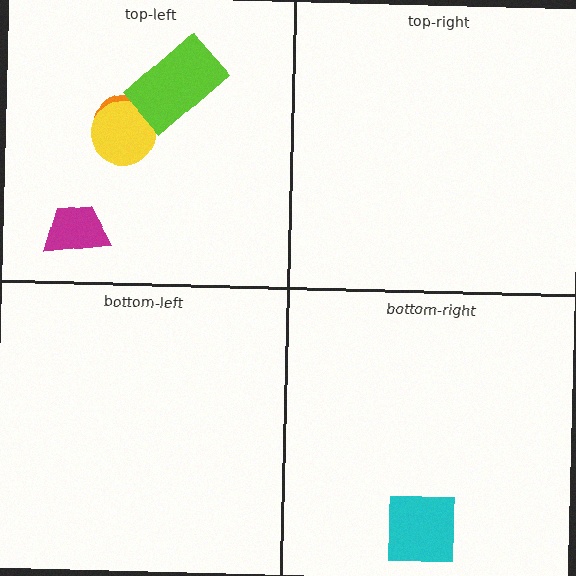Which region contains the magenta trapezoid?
The top-left region.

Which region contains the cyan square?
The bottom-right region.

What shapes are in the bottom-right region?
The cyan square.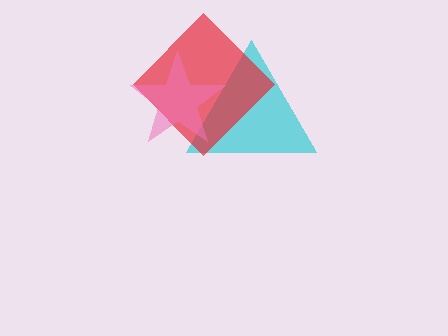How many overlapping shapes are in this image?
There are 3 overlapping shapes in the image.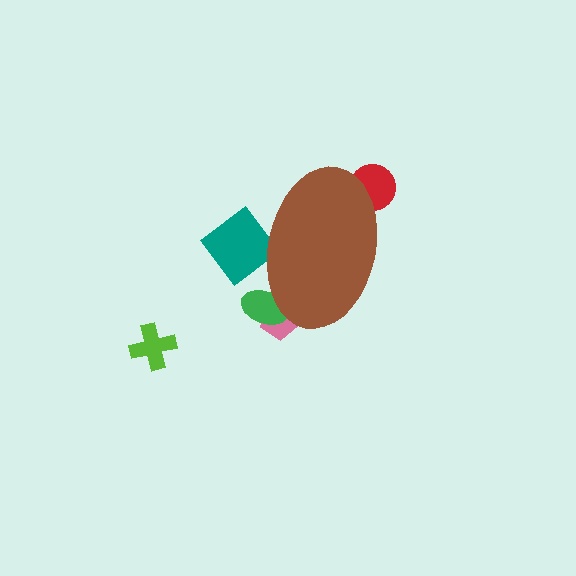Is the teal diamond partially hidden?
Yes, the teal diamond is partially hidden behind the brown ellipse.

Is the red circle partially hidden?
Yes, the red circle is partially hidden behind the brown ellipse.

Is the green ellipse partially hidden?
Yes, the green ellipse is partially hidden behind the brown ellipse.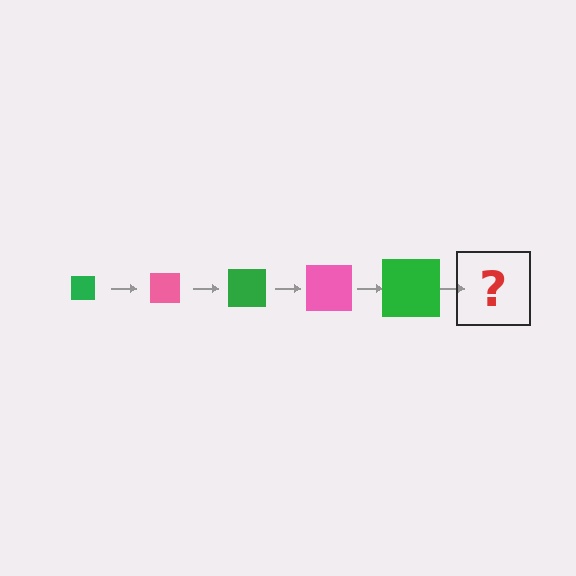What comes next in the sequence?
The next element should be a pink square, larger than the previous one.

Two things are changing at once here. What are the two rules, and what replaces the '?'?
The two rules are that the square grows larger each step and the color cycles through green and pink. The '?' should be a pink square, larger than the previous one.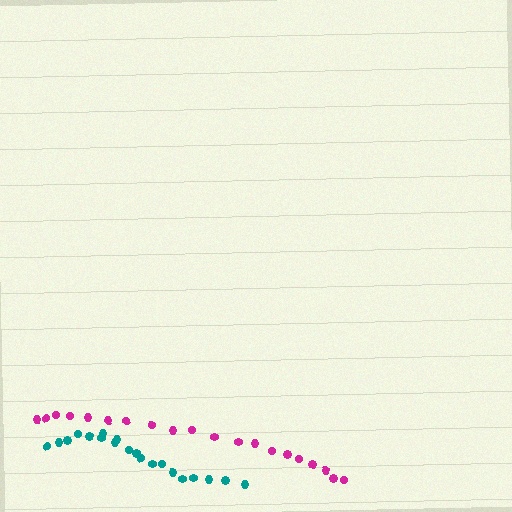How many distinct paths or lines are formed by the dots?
There are 2 distinct paths.